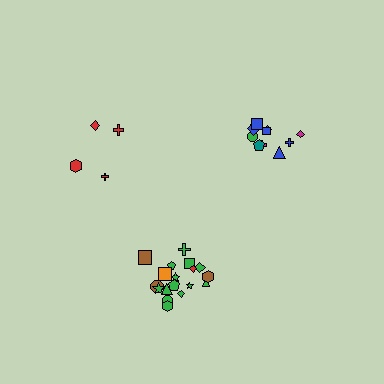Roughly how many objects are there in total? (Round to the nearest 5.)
Roughly 30 objects in total.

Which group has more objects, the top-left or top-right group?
The top-right group.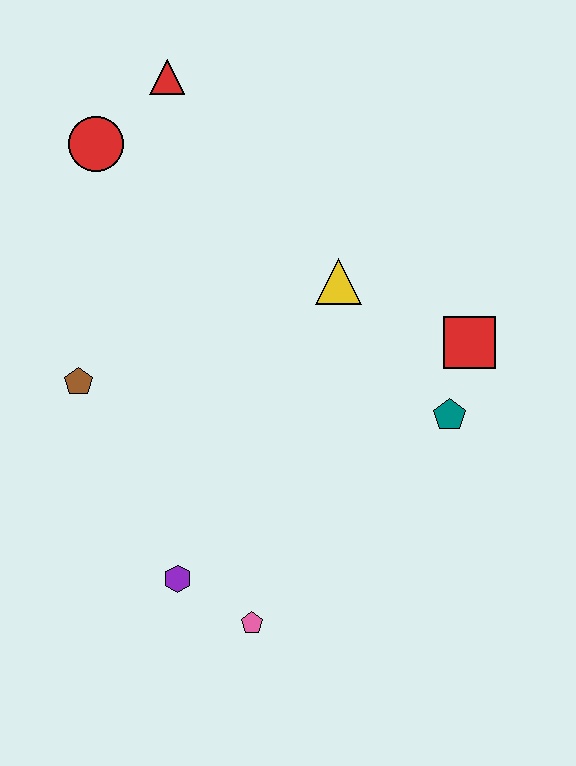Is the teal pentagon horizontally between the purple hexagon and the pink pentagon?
No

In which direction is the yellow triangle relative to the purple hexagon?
The yellow triangle is above the purple hexagon.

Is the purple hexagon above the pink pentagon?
Yes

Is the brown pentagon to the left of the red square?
Yes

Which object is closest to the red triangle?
The red circle is closest to the red triangle.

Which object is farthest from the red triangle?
The pink pentagon is farthest from the red triangle.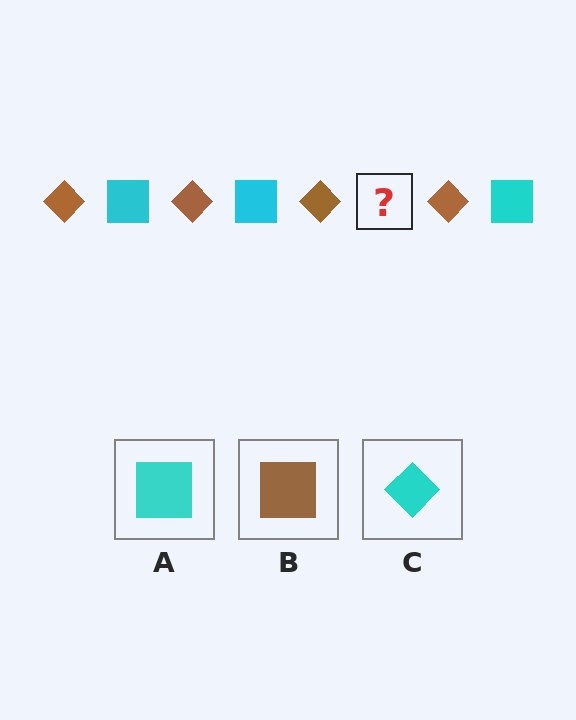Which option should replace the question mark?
Option A.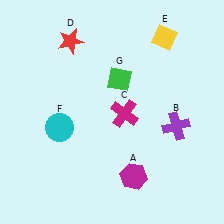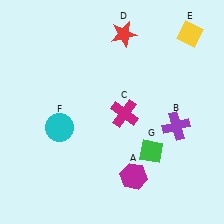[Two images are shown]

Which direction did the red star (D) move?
The red star (D) moved right.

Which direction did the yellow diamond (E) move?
The yellow diamond (E) moved right.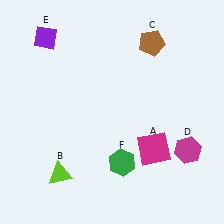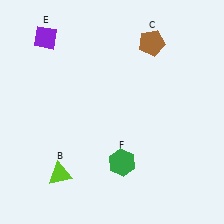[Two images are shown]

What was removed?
The magenta square (A), the magenta hexagon (D) were removed in Image 2.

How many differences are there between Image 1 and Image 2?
There are 2 differences between the two images.